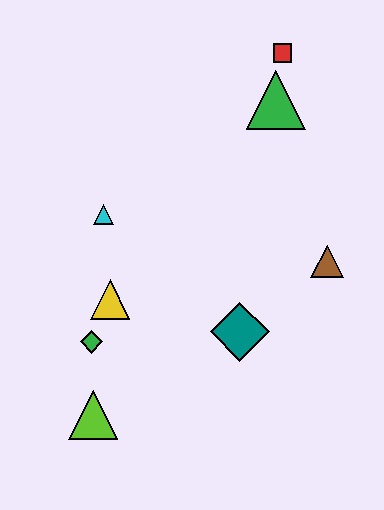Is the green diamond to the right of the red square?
No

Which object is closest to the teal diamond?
The brown triangle is closest to the teal diamond.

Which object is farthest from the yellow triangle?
The red square is farthest from the yellow triangle.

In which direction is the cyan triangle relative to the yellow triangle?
The cyan triangle is above the yellow triangle.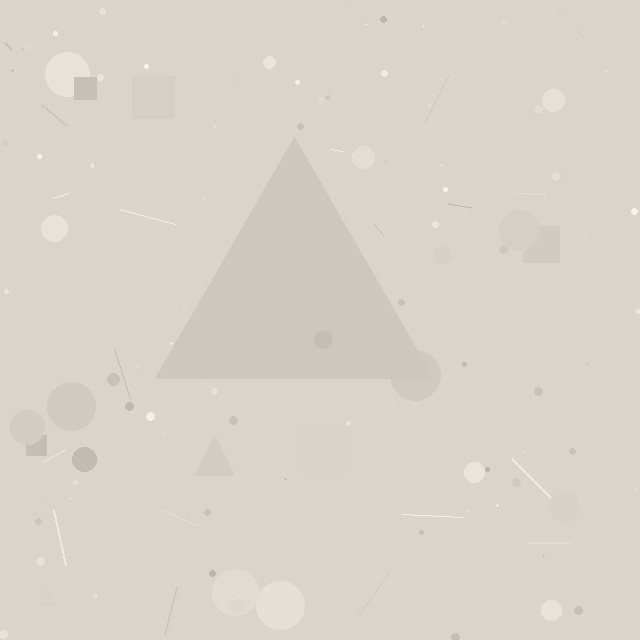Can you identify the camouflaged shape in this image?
The camouflaged shape is a triangle.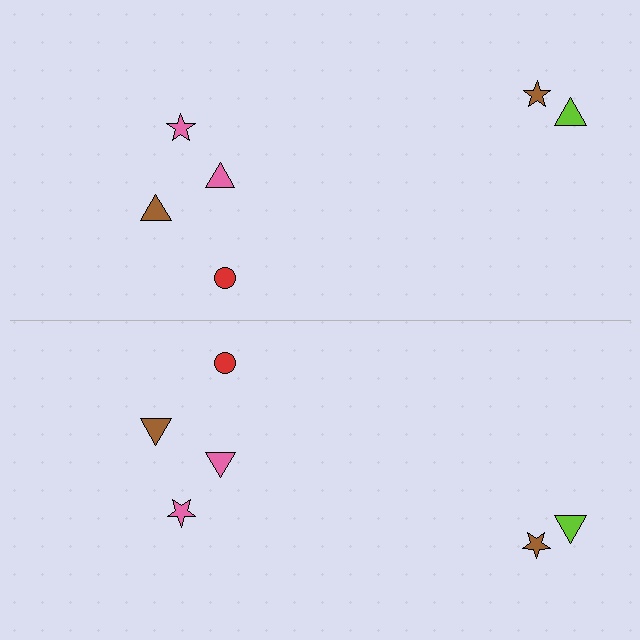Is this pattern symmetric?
Yes, this pattern has bilateral (reflection) symmetry.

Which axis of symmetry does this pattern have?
The pattern has a horizontal axis of symmetry running through the center of the image.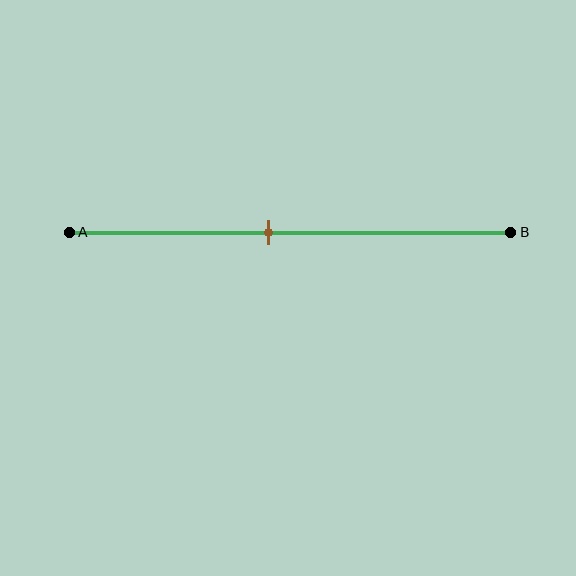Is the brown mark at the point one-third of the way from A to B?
No, the mark is at about 45% from A, not at the 33% one-third point.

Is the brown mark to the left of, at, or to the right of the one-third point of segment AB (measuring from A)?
The brown mark is to the right of the one-third point of segment AB.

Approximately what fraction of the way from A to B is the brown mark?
The brown mark is approximately 45% of the way from A to B.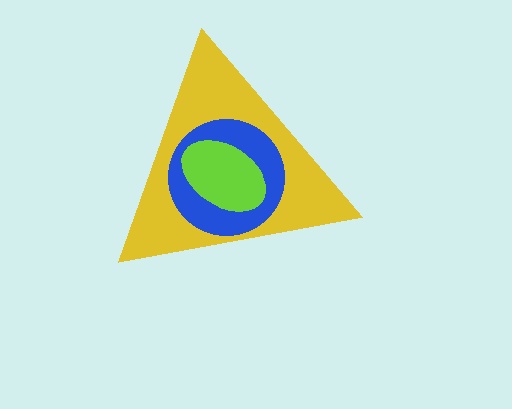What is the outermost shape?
The yellow triangle.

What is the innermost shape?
The lime ellipse.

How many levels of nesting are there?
3.